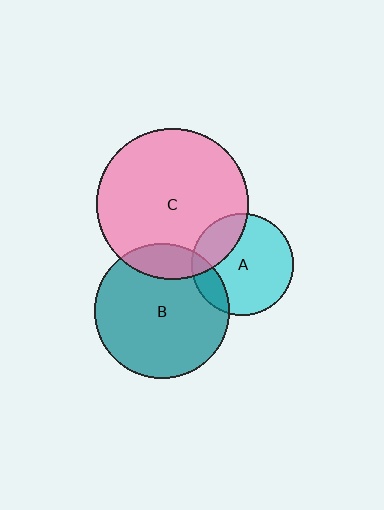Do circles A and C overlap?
Yes.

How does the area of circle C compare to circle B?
Approximately 1.3 times.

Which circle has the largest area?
Circle C (pink).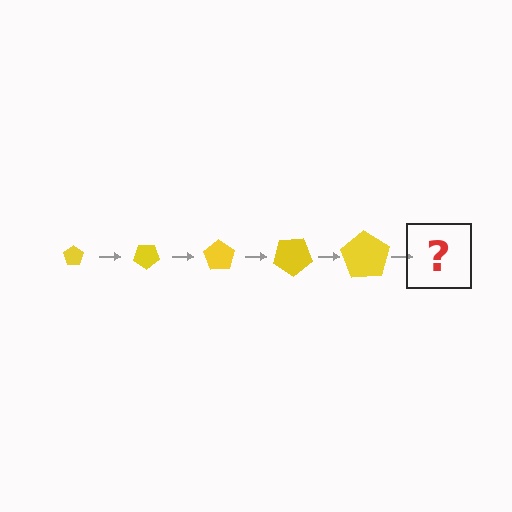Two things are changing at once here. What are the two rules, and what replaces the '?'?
The two rules are that the pentagon grows larger each step and it rotates 35 degrees each step. The '?' should be a pentagon, larger than the previous one and rotated 175 degrees from the start.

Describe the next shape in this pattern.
It should be a pentagon, larger than the previous one and rotated 175 degrees from the start.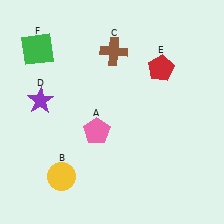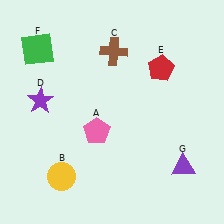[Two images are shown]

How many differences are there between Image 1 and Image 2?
There is 1 difference between the two images.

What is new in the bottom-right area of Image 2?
A purple triangle (G) was added in the bottom-right area of Image 2.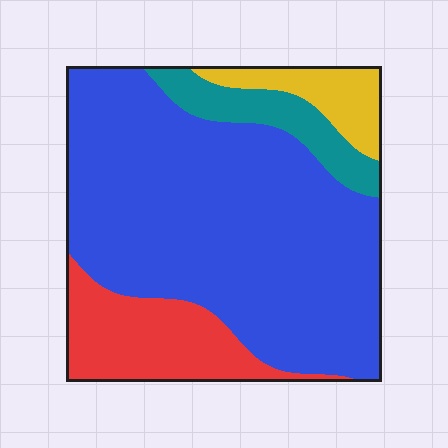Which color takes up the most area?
Blue, at roughly 65%.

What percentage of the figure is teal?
Teal covers around 10% of the figure.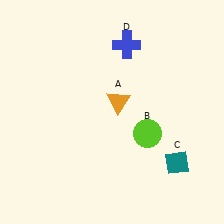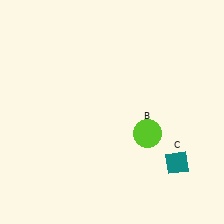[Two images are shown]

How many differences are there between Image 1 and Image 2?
There are 2 differences between the two images.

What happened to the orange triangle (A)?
The orange triangle (A) was removed in Image 2. It was in the top-right area of Image 1.